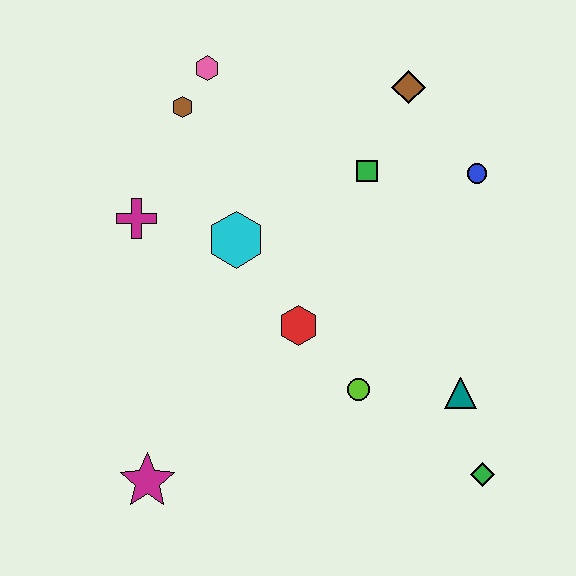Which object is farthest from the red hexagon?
The pink hexagon is farthest from the red hexagon.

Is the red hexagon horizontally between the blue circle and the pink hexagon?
Yes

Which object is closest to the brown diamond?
The green square is closest to the brown diamond.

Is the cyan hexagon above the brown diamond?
No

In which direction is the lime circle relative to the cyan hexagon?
The lime circle is below the cyan hexagon.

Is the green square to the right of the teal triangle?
No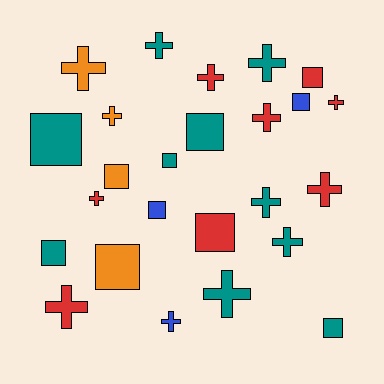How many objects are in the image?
There are 25 objects.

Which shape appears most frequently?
Cross, with 14 objects.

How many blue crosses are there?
There is 1 blue cross.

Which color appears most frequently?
Teal, with 10 objects.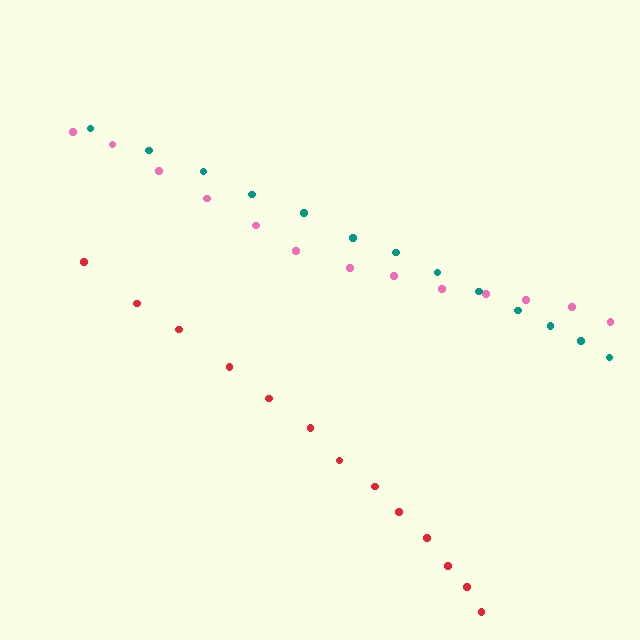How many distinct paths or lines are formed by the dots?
There are 3 distinct paths.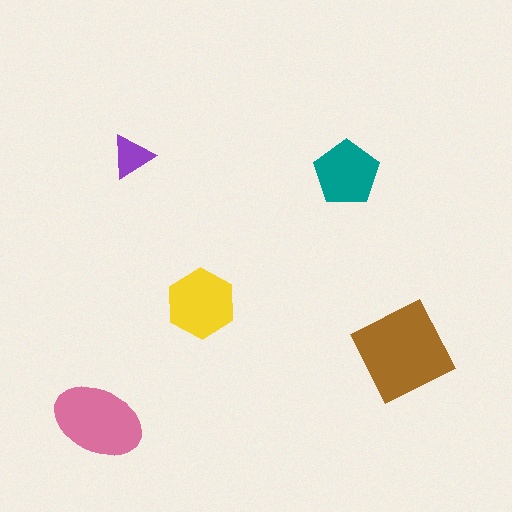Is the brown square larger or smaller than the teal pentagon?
Larger.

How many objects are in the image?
There are 5 objects in the image.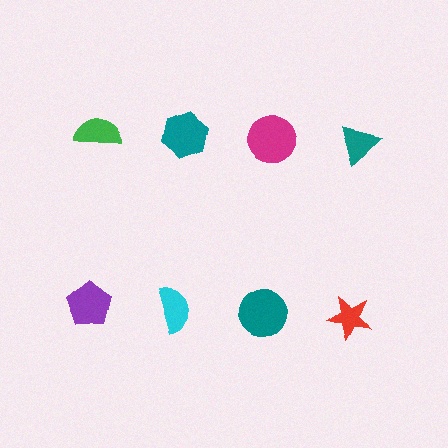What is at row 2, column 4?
A red star.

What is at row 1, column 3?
A magenta circle.